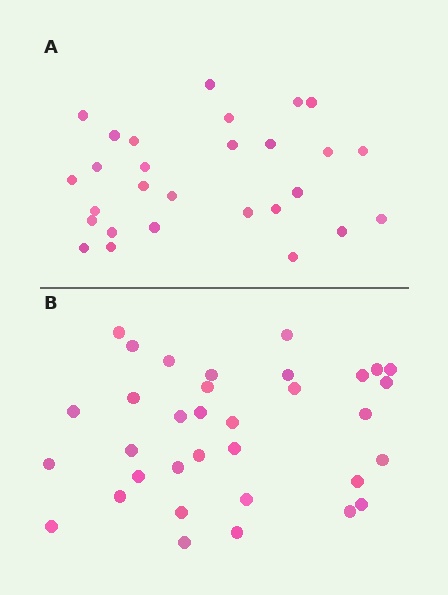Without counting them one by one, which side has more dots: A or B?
Region B (the bottom region) has more dots.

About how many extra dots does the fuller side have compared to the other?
Region B has about 6 more dots than region A.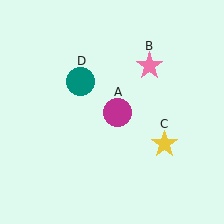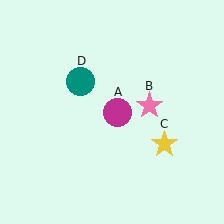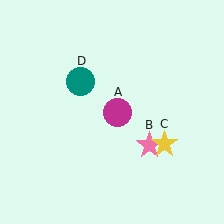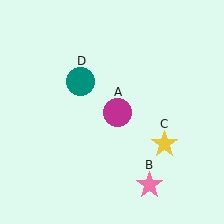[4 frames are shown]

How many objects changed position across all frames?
1 object changed position: pink star (object B).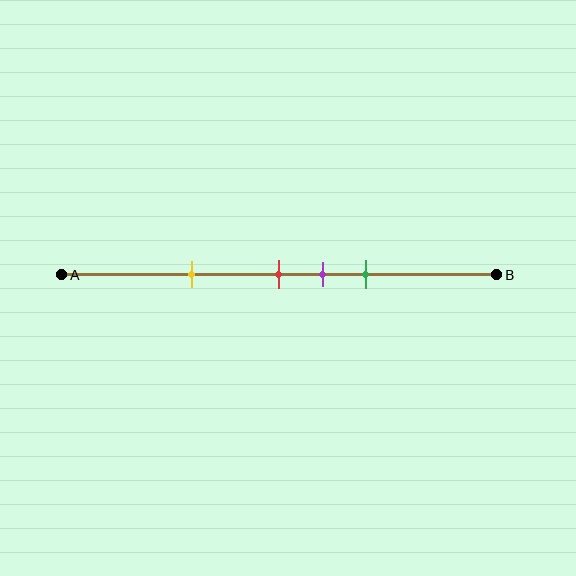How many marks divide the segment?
There are 4 marks dividing the segment.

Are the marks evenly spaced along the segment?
No, the marks are not evenly spaced.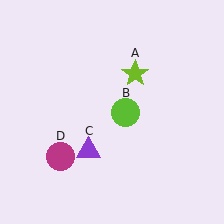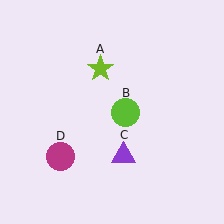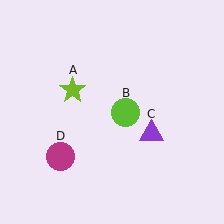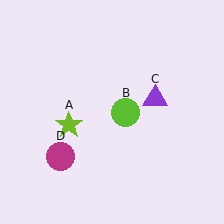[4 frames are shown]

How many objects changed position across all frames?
2 objects changed position: lime star (object A), purple triangle (object C).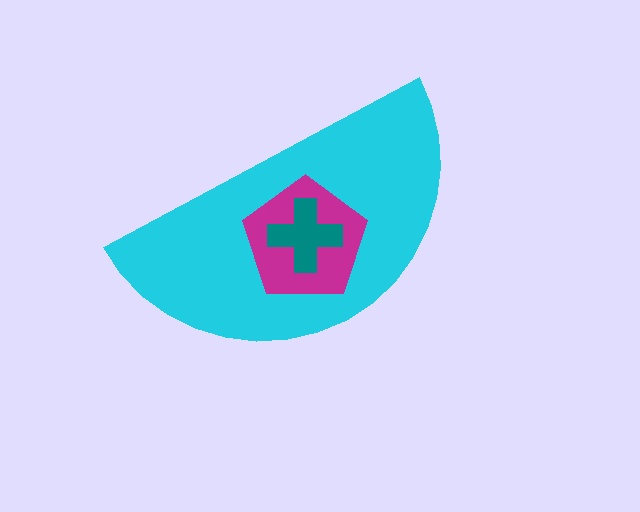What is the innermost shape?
The teal cross.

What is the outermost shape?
The cyan semicircle.